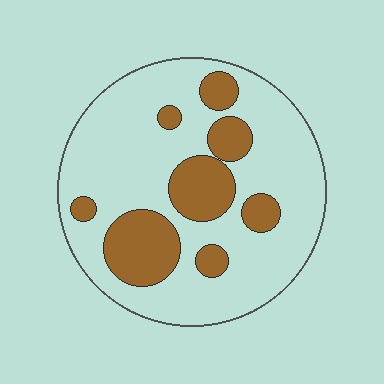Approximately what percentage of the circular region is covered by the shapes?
Approximately 25%.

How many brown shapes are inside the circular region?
8.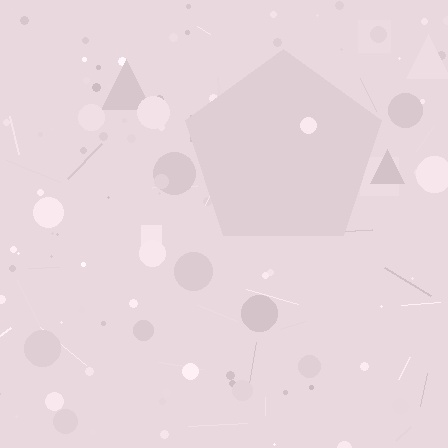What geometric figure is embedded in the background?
A pentagon is embedded in the background.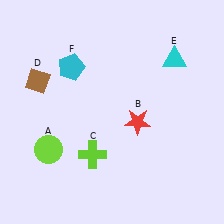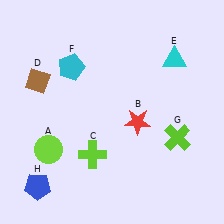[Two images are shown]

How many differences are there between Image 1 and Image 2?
There are 2 differences between the two images.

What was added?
A lime cross (G), a blue pentagon (H) were added in Image 2.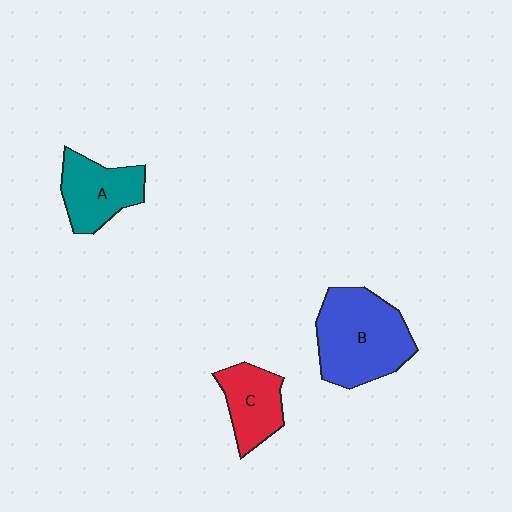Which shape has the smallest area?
Shape C (red).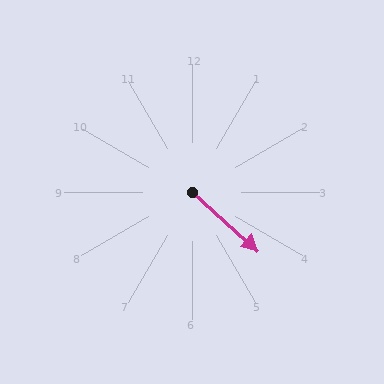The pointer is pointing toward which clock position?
Roughly 4 o'clock.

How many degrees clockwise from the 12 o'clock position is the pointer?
Approximately 132 degrees.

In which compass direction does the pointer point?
Southeast.